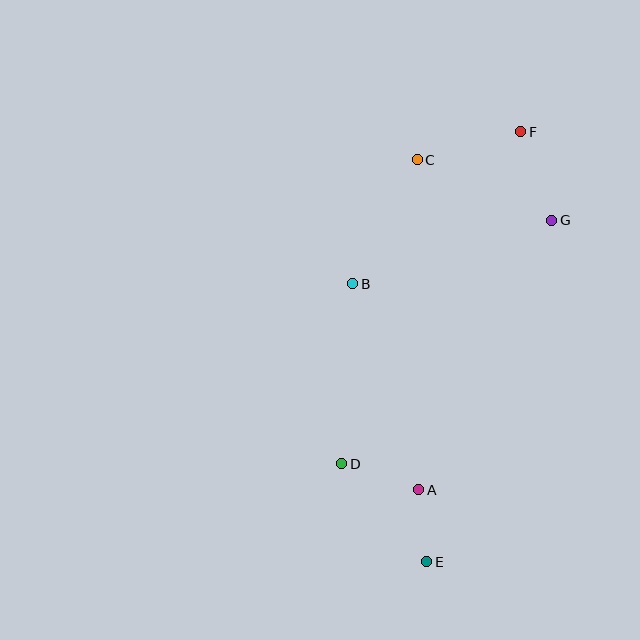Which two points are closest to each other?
Points A and E are closest to each other.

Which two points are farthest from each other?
Points E and F are farthest from each other.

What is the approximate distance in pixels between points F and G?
The distance between F and G is approximately 94 pixels.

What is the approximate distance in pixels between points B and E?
The distance between B and E is approximately 288 pixels.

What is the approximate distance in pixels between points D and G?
The distance between D and G is approximately 321 pixels.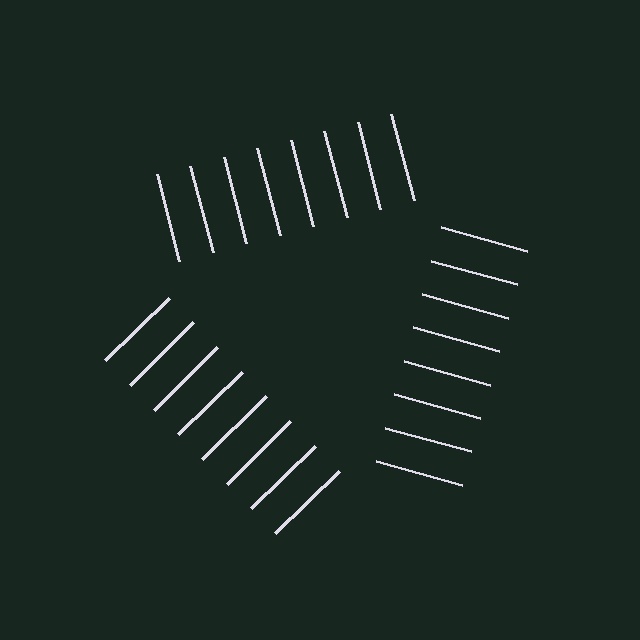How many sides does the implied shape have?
3 sides — the line-ends trace a triangle.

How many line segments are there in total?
24 — 8 along each of the 3 edges.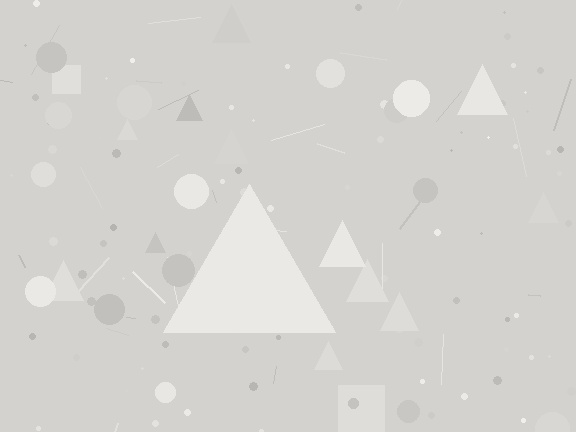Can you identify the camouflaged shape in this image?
The camouflaged shape is a triangle.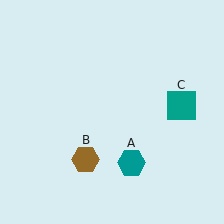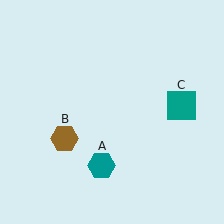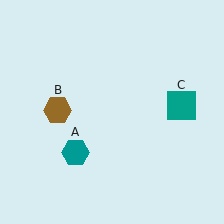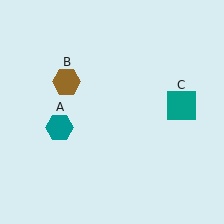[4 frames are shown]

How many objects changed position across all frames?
2 objects changed position: teal hexagon (object A), brown hexagon (object B).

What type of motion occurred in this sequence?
The teal hexagon (object A), brown hexagon (object B) rotated clockwise around the center of the scene.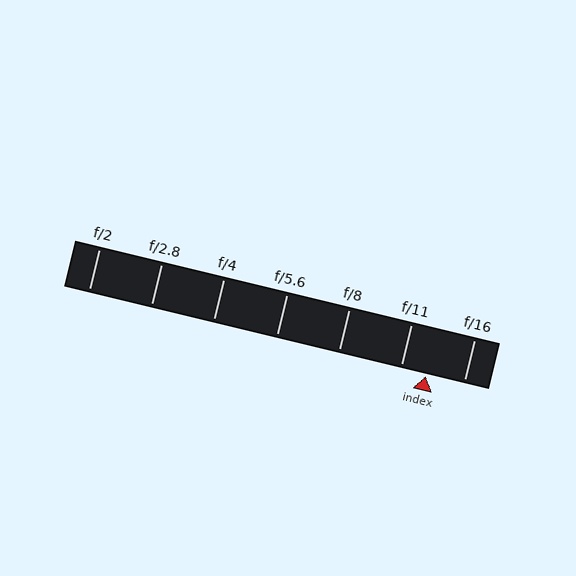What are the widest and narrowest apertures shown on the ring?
The widest aperture shown is f/2 and the narrowest is f/16.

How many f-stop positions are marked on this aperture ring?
There are 7 f-stop positions marked.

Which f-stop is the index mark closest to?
The index mark is closest to f/11.